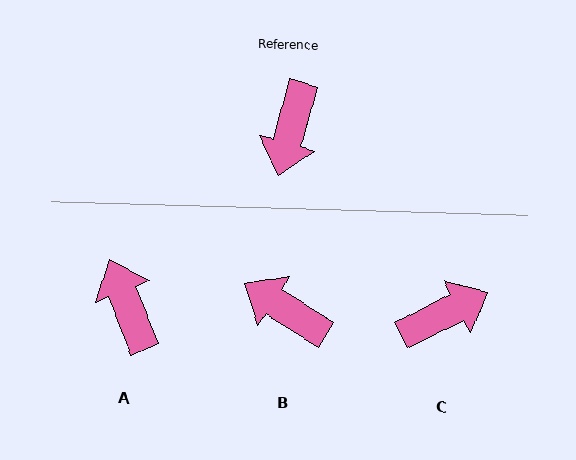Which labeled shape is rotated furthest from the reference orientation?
A, about 143 degrees away.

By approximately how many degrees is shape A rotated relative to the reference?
Approximately 143 degrees clockwise.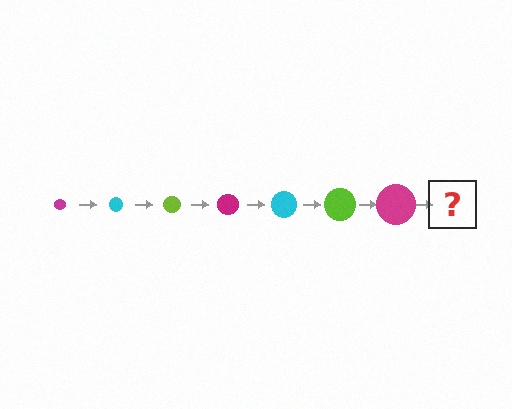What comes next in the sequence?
The next element should be a cyan circle, larger than the previous one.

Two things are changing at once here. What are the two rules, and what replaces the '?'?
The two rules are that the circle grows larger each step and the color cycles through magenta, cyan, and lime. The '?' should be a cyan circle, larger than the previous one.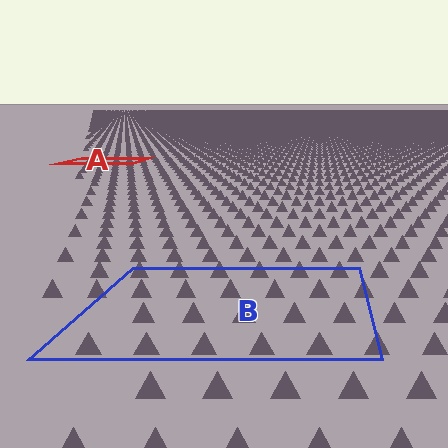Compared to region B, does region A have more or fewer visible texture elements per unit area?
Region A has more texture elements per unit area — they are packed more densely because it is farther away.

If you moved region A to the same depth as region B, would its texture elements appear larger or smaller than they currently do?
They would appear larger. At a closer depth, the same texture elements are projected at a bigger on-screen size.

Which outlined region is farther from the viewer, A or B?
Region A is farther from the viewer — the texture elements inside it appear smaller and more densely packed.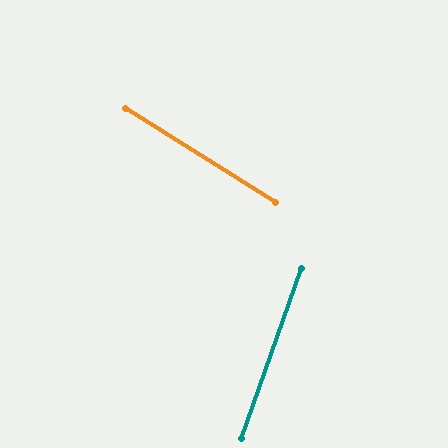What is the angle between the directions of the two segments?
Approximately 77 degrees.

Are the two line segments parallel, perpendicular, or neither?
Neither parallel nor perpendicular — they differ by about 77°.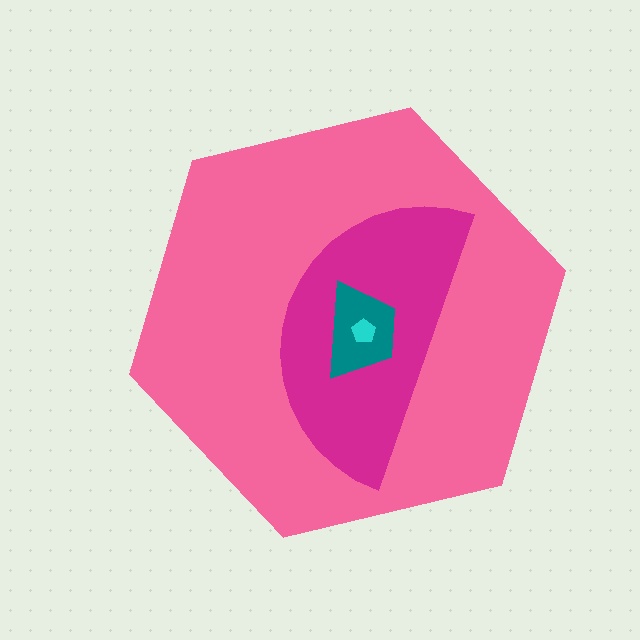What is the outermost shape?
The pink hexagon.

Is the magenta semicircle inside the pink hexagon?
Yes.